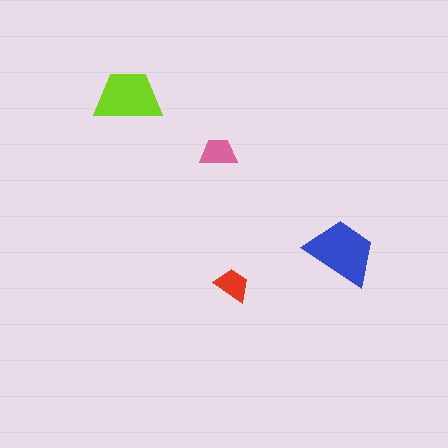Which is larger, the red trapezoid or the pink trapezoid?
The pink one.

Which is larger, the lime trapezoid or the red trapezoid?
The lime one.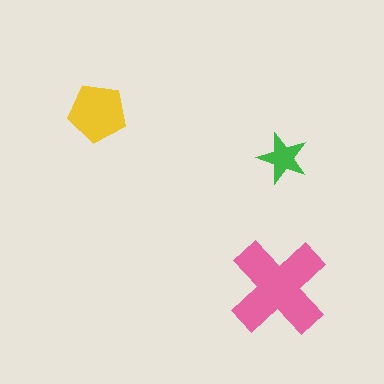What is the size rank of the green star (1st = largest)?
3rd.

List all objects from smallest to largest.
The green star, the yellow pentagon, the pink cross.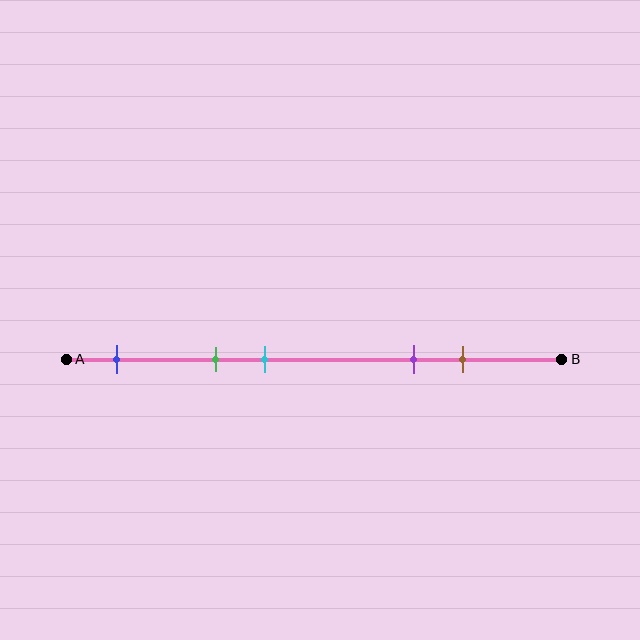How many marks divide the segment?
There are 5 marks dividing the segment.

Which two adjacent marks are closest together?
The green and cyan marks are the closest adjacent pair.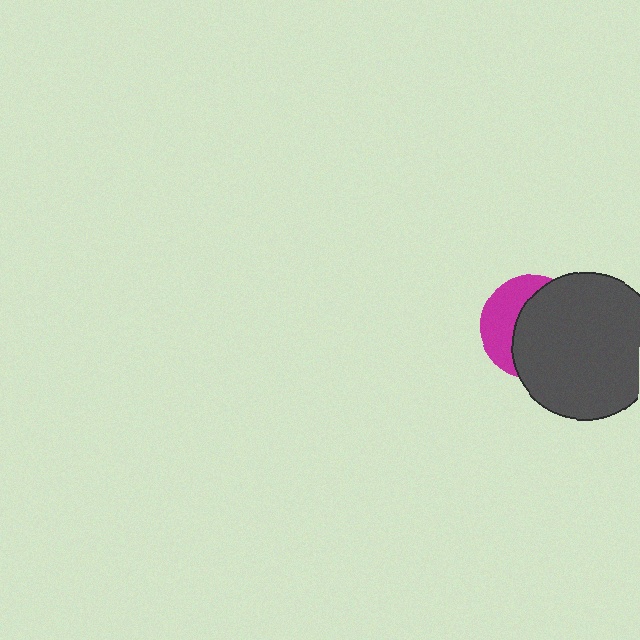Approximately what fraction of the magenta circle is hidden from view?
Roughly 63% of the magenta circle is hidden behind the dark gray circle.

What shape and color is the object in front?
The object in front is a dark gray circle.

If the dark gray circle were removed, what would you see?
You would see the complete magenta circle.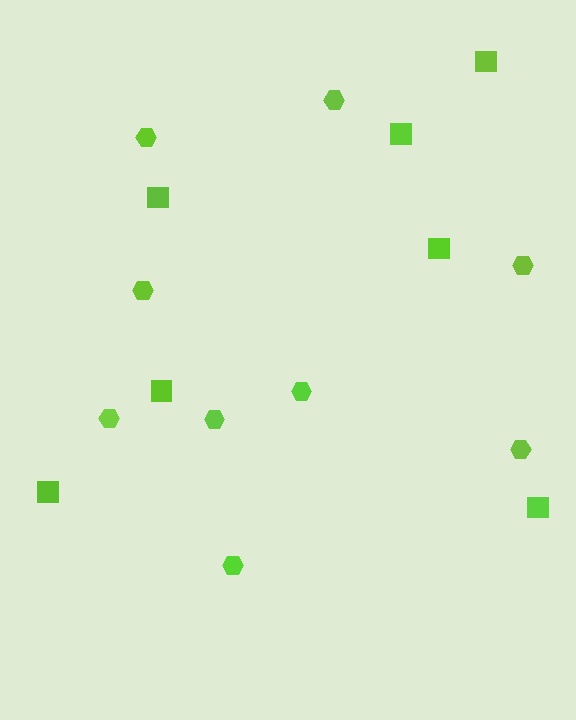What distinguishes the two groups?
There are 2 groups: one group of hexagons (9) and one group of squares (7).